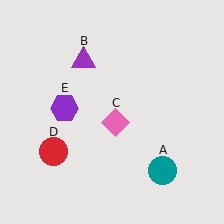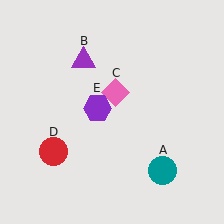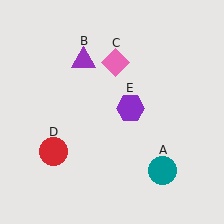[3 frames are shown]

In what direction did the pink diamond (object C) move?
The pink diamond (object C) moved up.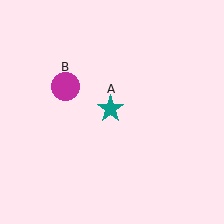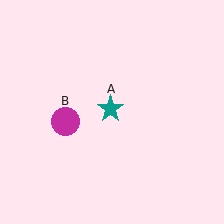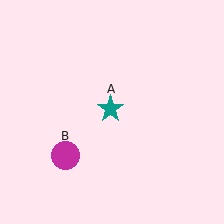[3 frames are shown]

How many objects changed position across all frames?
1 object changed position: magenta circle (object B).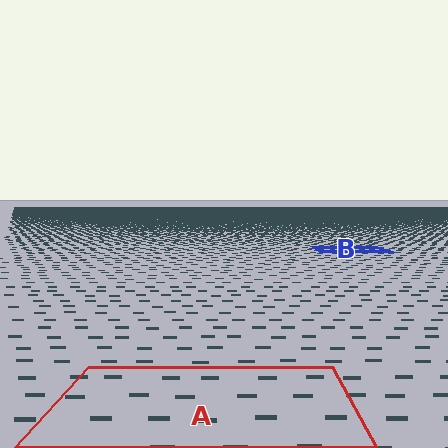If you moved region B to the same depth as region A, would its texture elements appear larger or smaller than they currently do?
They would appear larger. At a closer depth, the same texture elements are projected at a bigger on-screen size.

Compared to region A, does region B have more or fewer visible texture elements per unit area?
Region B has more texture elements per unit area — they are packed more densely because it is farther away.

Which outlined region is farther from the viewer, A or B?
Region B is farther from the viewer — the texture elements inside it appear smaller and more densely packed.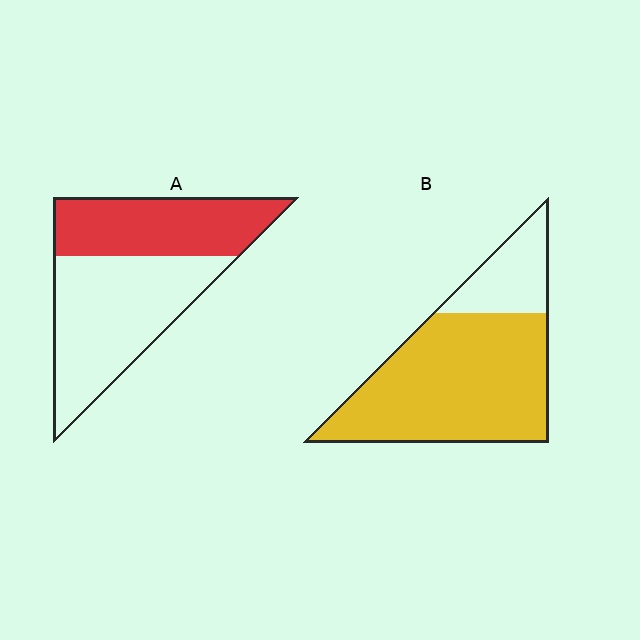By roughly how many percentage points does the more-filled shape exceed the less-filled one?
By roughly 35 percentage points (B over A).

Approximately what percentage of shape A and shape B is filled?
A is approximately 40% and B is approximately 80%.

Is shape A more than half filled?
No.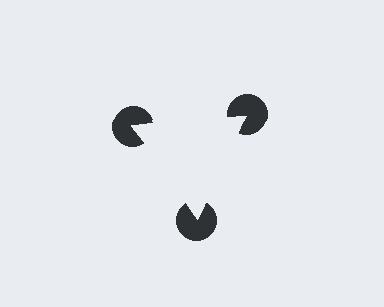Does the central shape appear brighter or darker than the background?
It typically appears slightly brighter than the background, even though no actual brightness change is drawn.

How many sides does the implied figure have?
3 sides.